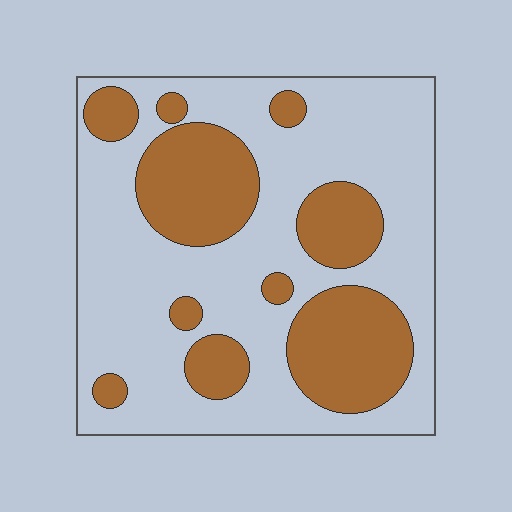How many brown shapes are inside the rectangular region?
10.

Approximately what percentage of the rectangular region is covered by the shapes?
Approximately 30%.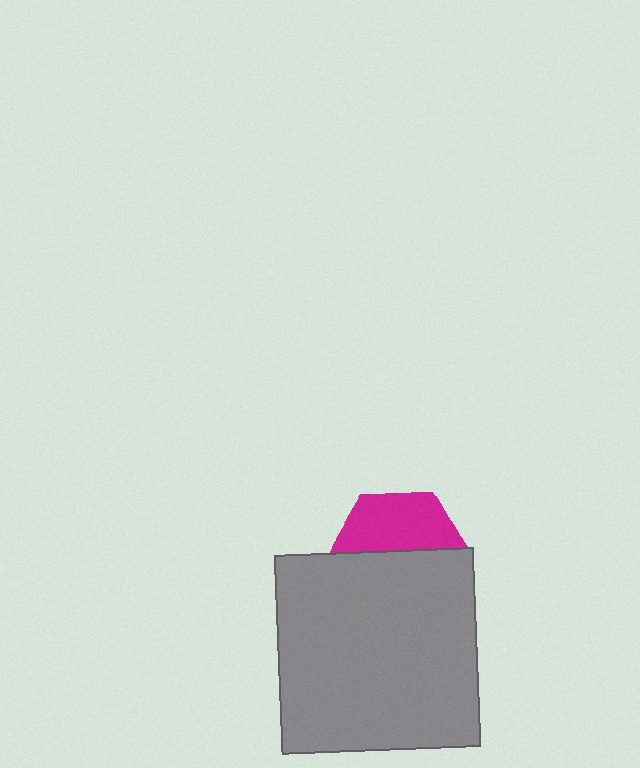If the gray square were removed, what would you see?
You would see the complete magenta hexagon.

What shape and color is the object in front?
The object in front is a gray square.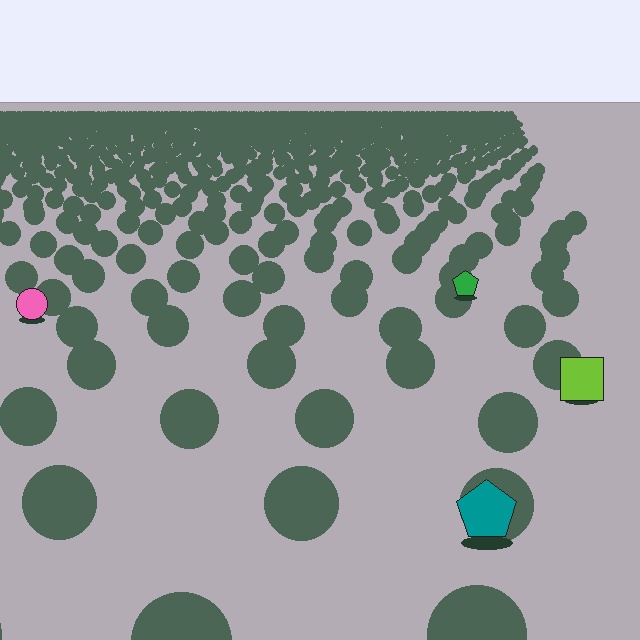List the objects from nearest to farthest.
From nearest to farthest: the teal pentagon, the lime square, the pink circle, the green pentagon.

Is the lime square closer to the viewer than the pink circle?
Yes. The lime square is closer — you can tell from the texture gradient: the ground texture is coarser near it.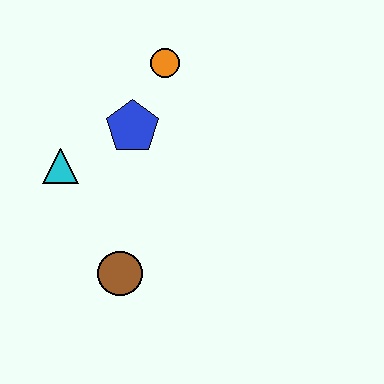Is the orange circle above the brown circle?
Yes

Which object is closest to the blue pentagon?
The orange circle is closest to the blue pentagon.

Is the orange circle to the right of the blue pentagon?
Yes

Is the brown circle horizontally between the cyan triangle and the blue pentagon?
Yes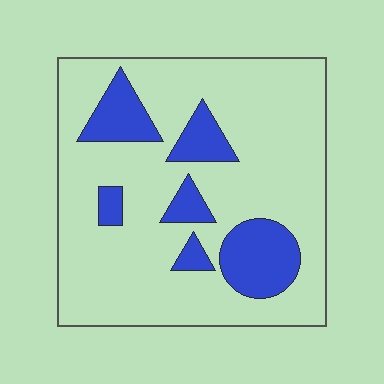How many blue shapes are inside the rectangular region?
6.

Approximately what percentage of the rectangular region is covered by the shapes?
Approximately 20%.